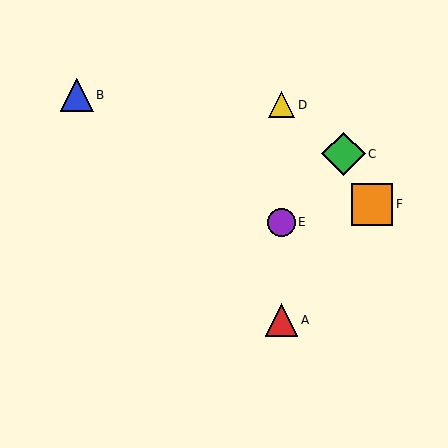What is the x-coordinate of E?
Object E is at x≈282.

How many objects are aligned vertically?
3 objects (A, D, E) are aligned vertically.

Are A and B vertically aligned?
No, A is at x≈282 and B is at x≈77.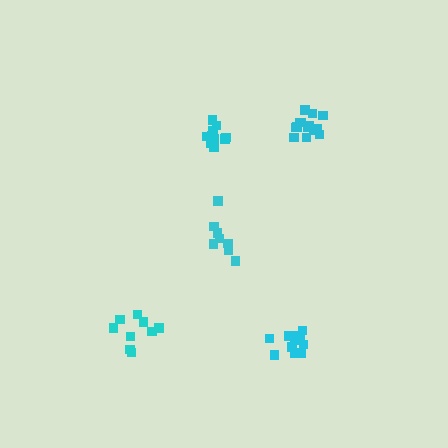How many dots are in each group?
Group 1: 8 dots, Group 2: 9 dots, Group 3: 14 dots, Group 4: 12 dots, Group 5: 12 dots (55 total).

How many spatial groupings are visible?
There are 5 spatial groupings.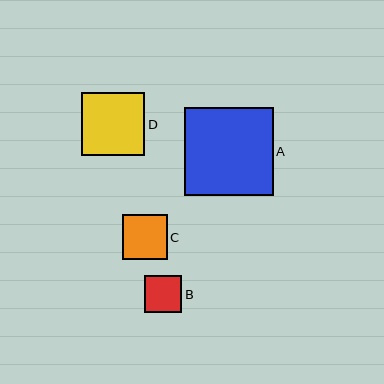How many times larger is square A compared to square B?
Square A is approximately 2.4 times the size of square B.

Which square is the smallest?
Square B is the smallest with a size of approximately 37 pixels.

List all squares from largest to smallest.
From largest to smallest: A, D, C, B.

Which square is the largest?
Square A is the largest with a size of approximately 89 pixels.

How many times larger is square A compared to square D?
Square A is approximately 1.4 times the size of square D.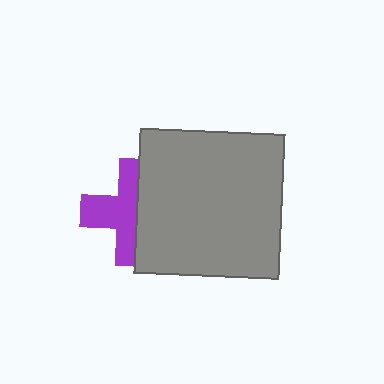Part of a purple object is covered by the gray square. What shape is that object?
It is a cross.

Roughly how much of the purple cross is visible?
About half of it is visible (roughly 55%).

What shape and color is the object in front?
The object in front is a gray square.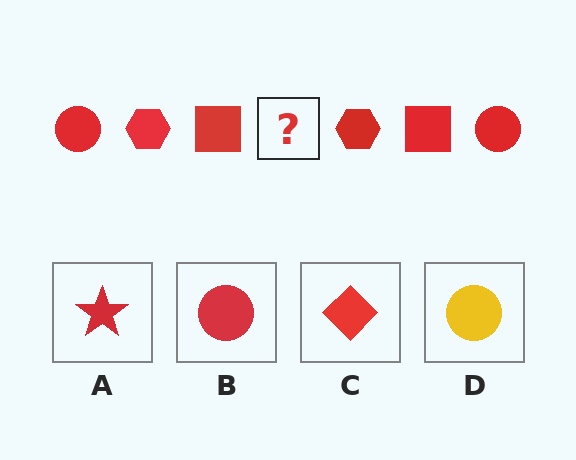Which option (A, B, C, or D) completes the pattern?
B.